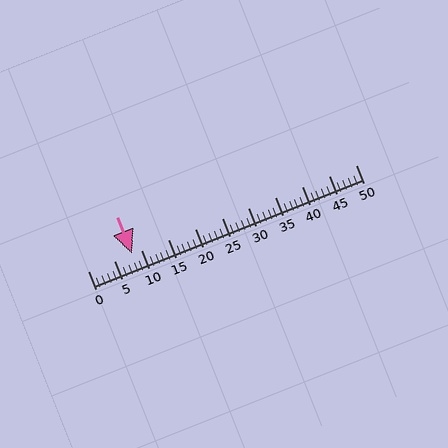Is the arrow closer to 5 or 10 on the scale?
The arrow is closer to 10.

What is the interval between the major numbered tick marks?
The major tick marks are spaced 5 units apart.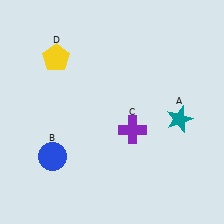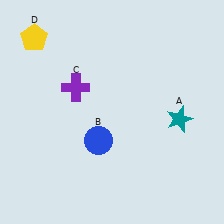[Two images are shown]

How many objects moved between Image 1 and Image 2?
3 objects moved between the two images.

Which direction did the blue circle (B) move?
The blue circle (B) moved right.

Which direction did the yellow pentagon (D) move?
The yellow pentagon (D) moved left.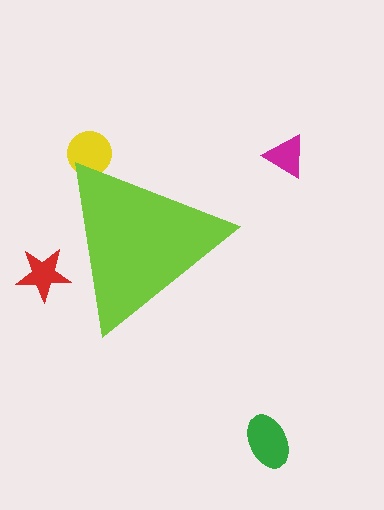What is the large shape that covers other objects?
A lime triangle.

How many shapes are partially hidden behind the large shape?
2 shapes are partially hidden.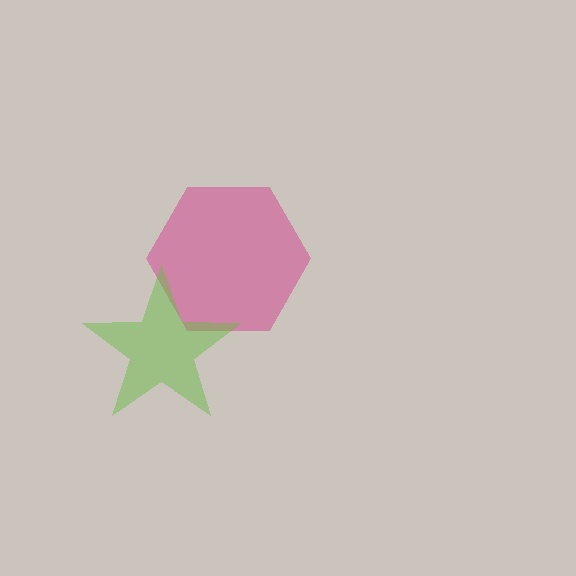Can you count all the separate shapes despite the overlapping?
Yes, there are 2 separate shapes.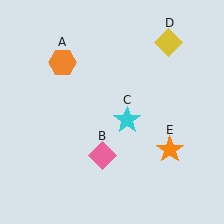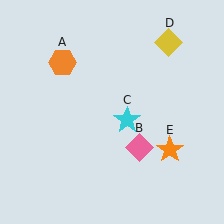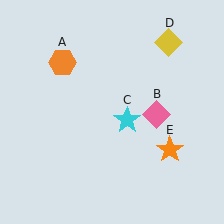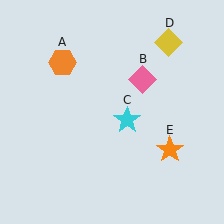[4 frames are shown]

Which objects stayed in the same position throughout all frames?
Orange hexagon (object A) and cyan star (object C) and yellow diamond (object D) and orange star (object E) remained stationary.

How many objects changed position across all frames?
1 object changed position: pink diamond (object B).